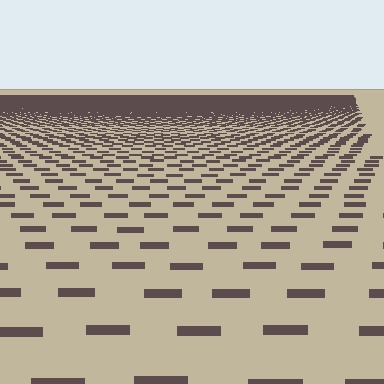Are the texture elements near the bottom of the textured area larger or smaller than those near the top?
Larger. Near the bottom, elements are closer to the viewer and appear at a bigger on-screen size.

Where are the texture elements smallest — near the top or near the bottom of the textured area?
Near the top.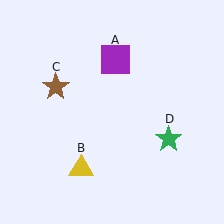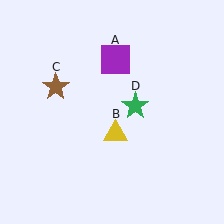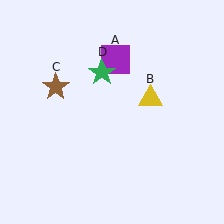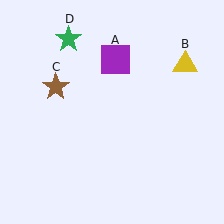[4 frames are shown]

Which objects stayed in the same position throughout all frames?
Purple square (object A) and brown star (object C) remained stationary.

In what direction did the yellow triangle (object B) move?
The yellow triangle (object B) moved up and to the right.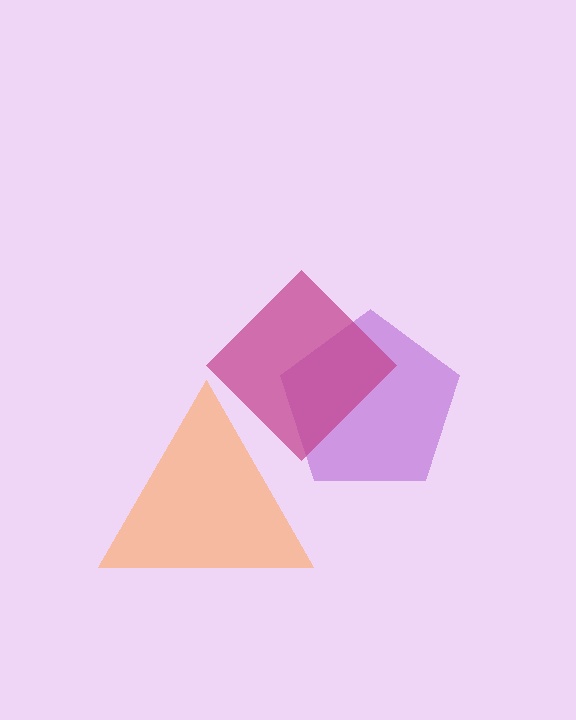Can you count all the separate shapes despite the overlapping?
Yes, there are 3 separate shapes.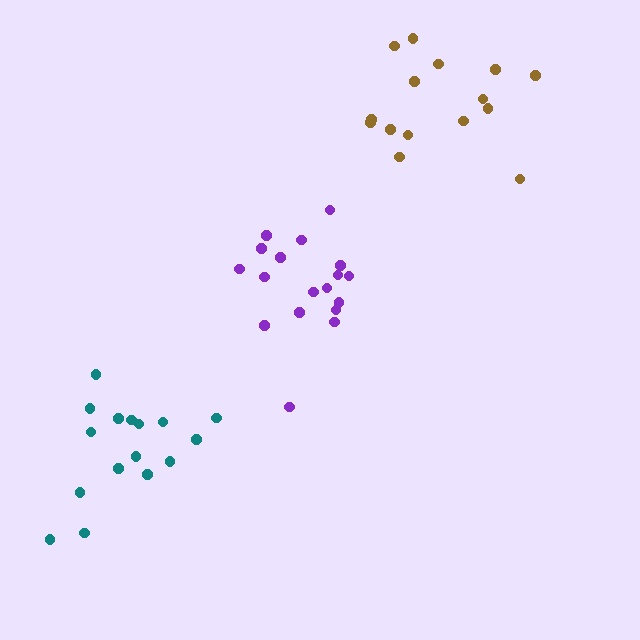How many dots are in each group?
Group 1: 18 dots, Group 2: 16 dots, Group 3: 15 dots (49 total).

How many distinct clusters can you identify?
There are 3 distinct clusters.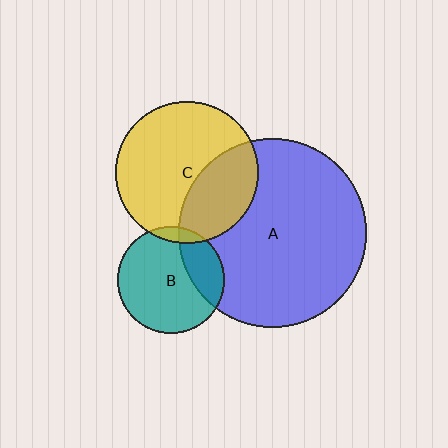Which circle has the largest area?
Circle A (blue).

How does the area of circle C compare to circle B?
Approximately 1.8 times.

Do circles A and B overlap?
Yes.